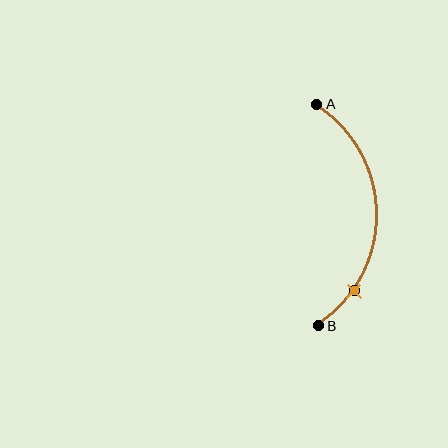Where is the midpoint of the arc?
The arc midpoint is the point on the curve farthest from the straight line joining A and B. It sits to the right of that line.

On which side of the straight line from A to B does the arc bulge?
The arc bulges to the right of the straight line connecting A and B.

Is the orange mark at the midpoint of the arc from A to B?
No. The orange mark lies on the arc but is closer to endpoint B. The arc midpoint would be at the point on the curve equidistant along the arc from both A and B.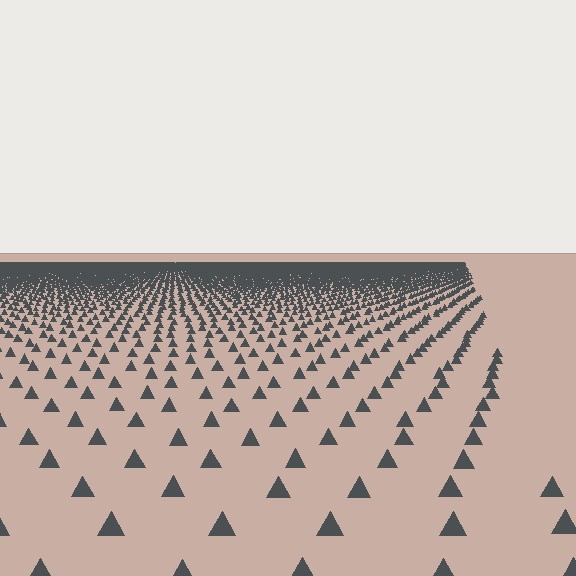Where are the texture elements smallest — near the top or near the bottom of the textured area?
Near the top.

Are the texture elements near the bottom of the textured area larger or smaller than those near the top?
Larger. Near the bottom, elements are closer to the viewer and appear at a bigger on-screen size.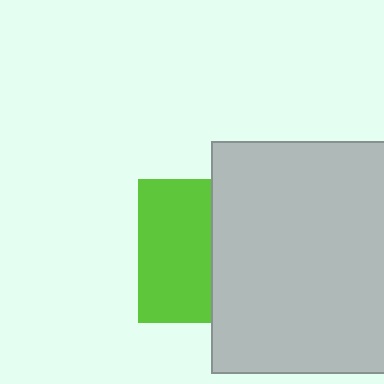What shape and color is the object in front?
The object in front is a light gray rectangle.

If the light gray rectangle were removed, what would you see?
You would see the complete lime square.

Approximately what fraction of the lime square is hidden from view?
Roughly 49% of the lime square is hidden behind the light gray rectangle.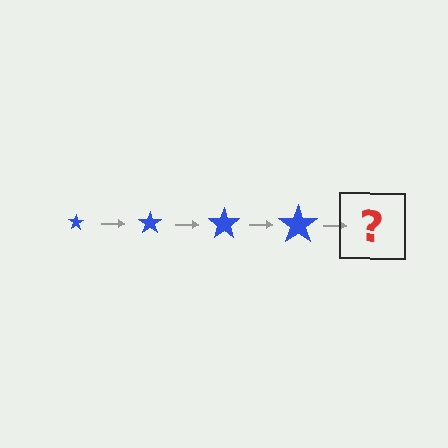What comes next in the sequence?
The next element should be a blue star, larger than the previous one.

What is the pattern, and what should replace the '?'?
The pattern is that the star gets progressively larger each step. The '?' should be a blue star, larger than the previous one.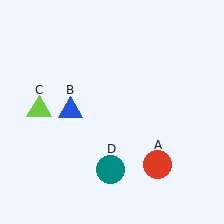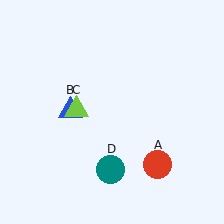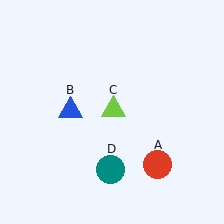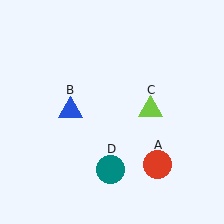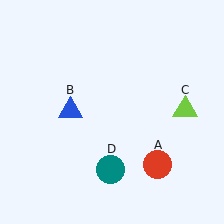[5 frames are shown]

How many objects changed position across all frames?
1 object changed position: lime triangle (object C).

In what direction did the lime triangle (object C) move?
The lime triangle (object C) moved right.